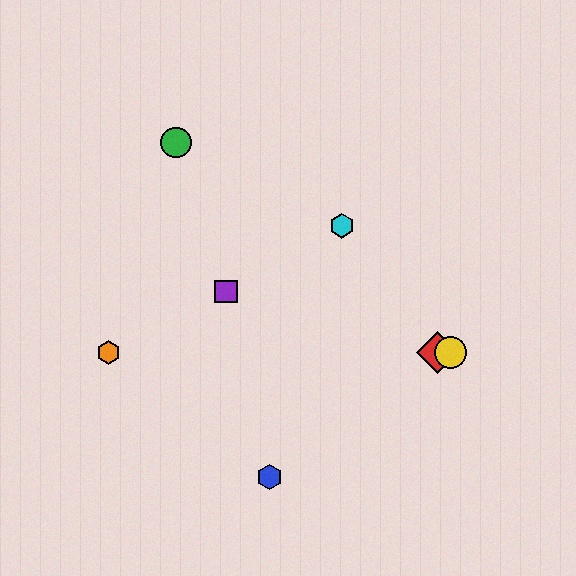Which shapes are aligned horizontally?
The red diamond, the yellow circle, the orange hexagon are aligned horizontally.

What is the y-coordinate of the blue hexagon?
The blue hexagon is at y≈477.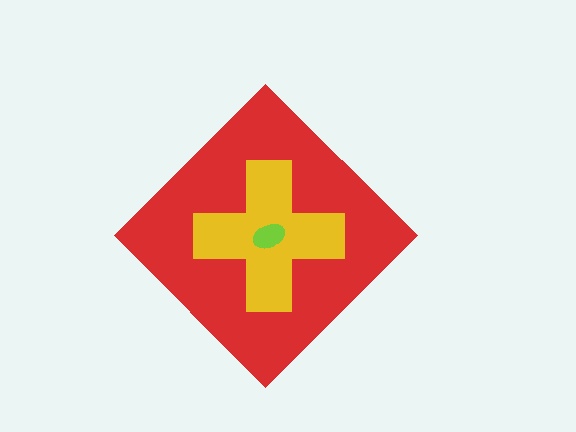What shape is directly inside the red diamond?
The yellow cross.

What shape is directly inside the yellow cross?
The lime ellipse.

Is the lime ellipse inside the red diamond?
Yes.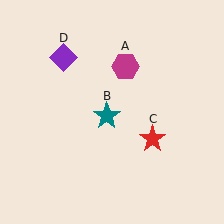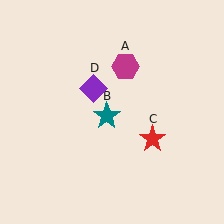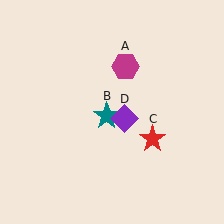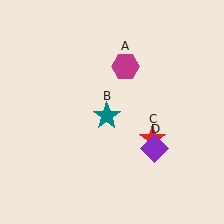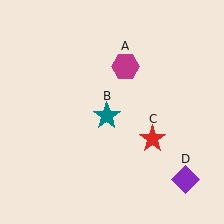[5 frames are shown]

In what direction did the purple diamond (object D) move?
The purple diamond (object D) moved down and to the right.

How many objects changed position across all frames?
1 object changed position: purple diamond (object D).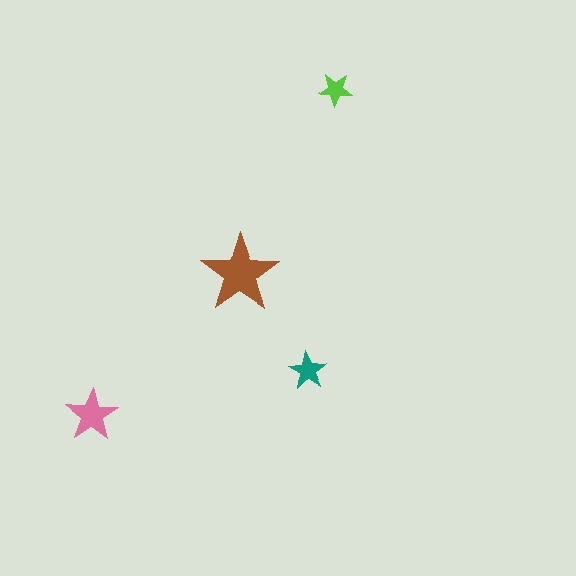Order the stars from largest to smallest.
the brown one, the pink one, the teal one, the lime one.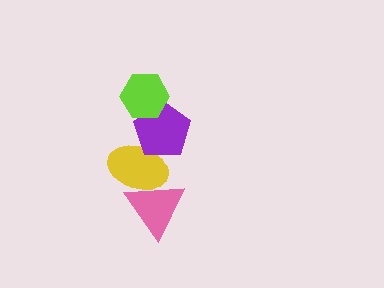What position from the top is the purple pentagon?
The purple pentagon is 2nd from the top.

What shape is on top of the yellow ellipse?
The purple pentagon is on top of the yellow ellipse.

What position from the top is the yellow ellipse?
The yellow ellipse is 3rd from the top.